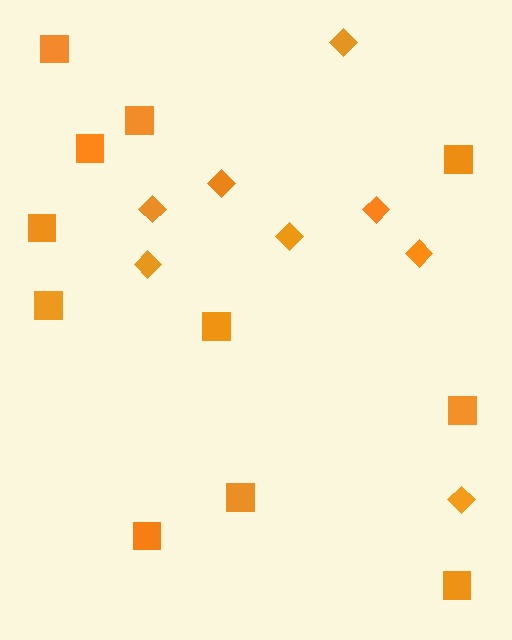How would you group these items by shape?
There are 2 groups: one group of diamonds (8) and one group of squares (11).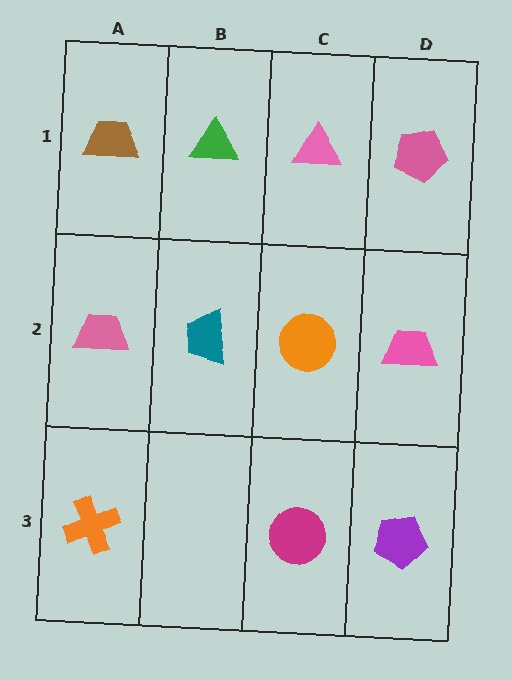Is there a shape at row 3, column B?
No, that cell is empty.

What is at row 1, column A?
A brown trapezoid.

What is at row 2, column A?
A pink trapezoid.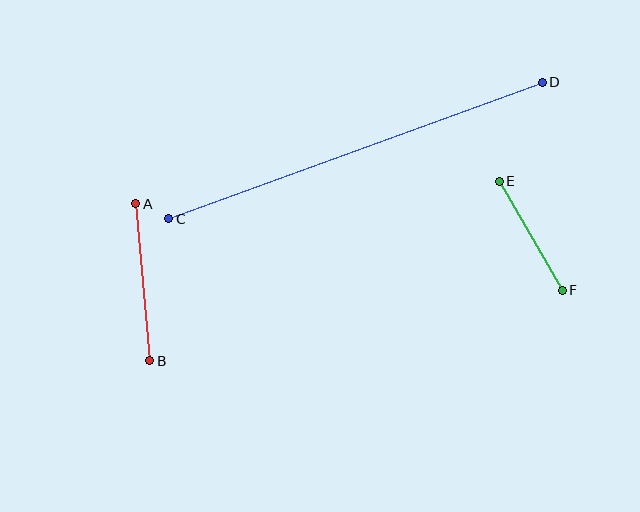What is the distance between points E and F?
The distance is approximately 126 pixels.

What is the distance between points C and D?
The distance is approximately 398 pixels.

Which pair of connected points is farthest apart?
Points C and D are farthest apart.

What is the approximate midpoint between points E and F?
The midpoint is at approximately (531, 236) pixels.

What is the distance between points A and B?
The distance is approximately 158 pixels.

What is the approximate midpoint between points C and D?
The midpoint is at approximately (355, 150) pixels.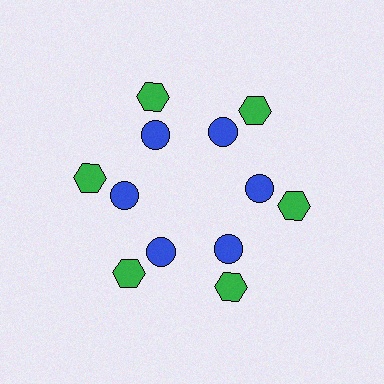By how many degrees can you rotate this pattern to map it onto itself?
The pattern maps onto itself every 60 degrees of rotation.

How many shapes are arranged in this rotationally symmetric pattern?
There are 12 shapes, arranged in 6 groups of 2.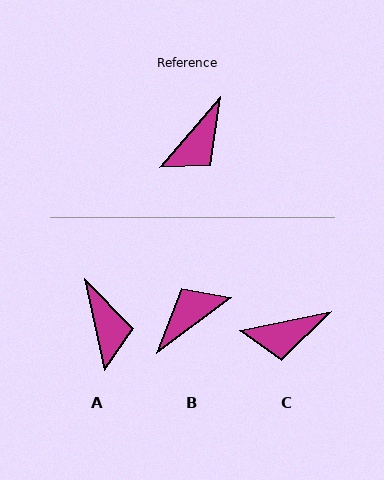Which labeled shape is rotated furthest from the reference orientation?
B, about 168 degrees away.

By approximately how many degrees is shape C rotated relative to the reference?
Approximately 38 degrees clockwise.